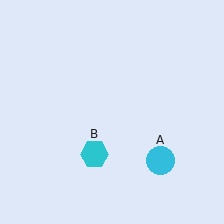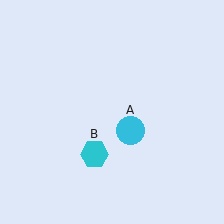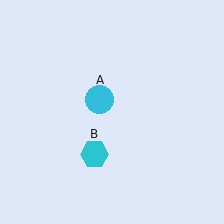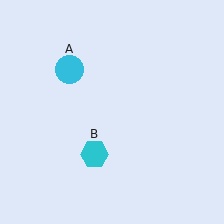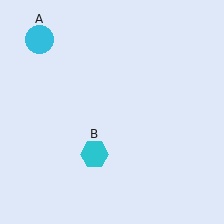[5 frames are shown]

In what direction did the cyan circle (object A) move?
The cyan circle (object A) moved up and to the left.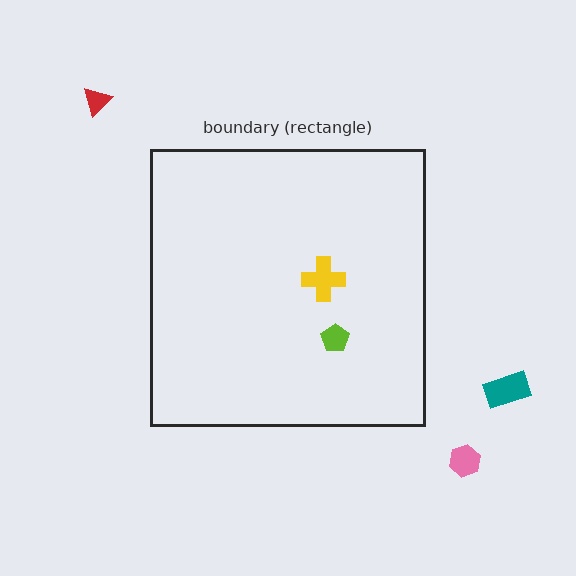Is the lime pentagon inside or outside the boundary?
Inside.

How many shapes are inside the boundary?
2 inside, 3 outside.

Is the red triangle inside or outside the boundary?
Outside.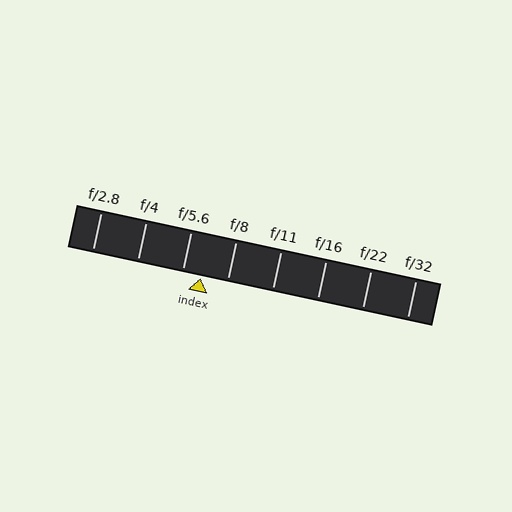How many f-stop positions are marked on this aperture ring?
There are 8 f-stop positions marked.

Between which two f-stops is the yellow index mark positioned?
The index mark is between f/5.6 and f/8.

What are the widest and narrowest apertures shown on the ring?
The widest aperture shown is f/2.8 and the narrowest is f/32.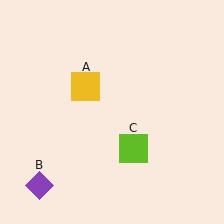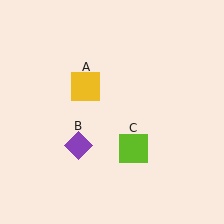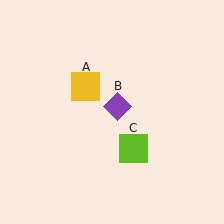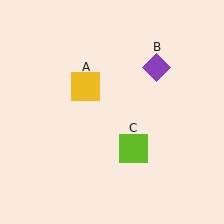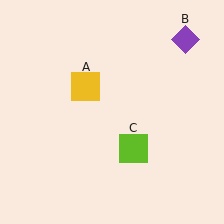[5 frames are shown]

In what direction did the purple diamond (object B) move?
The purple diamond (object B) moved up and to the right.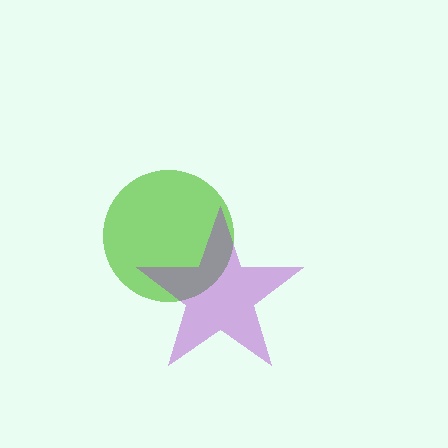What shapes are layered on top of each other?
The layered shapes are: a lime circle, a purple star.